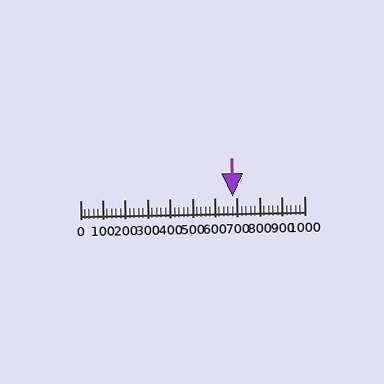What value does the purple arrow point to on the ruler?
The purple arrow points to approximately 680.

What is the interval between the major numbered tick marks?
The major tick marks are spaced 100 units apart.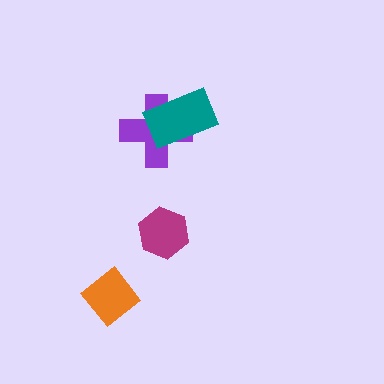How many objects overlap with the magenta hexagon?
0 objects overlap with the magenta hexagon.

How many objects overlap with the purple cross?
1 object overlaps with the purple cross.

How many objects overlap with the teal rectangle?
1 object overlaps with the teal rectangle.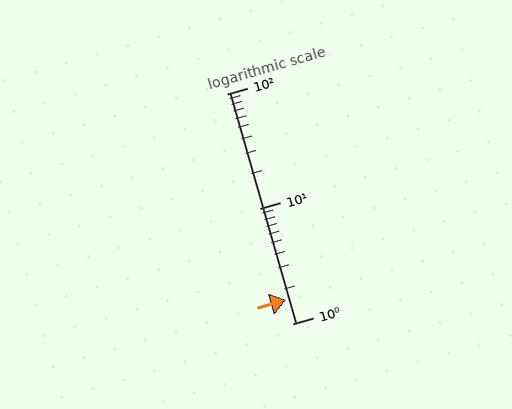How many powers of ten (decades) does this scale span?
The scale spans 2 decades, from 1 to 100.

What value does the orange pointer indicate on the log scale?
The pointer indicates approximately 1.6.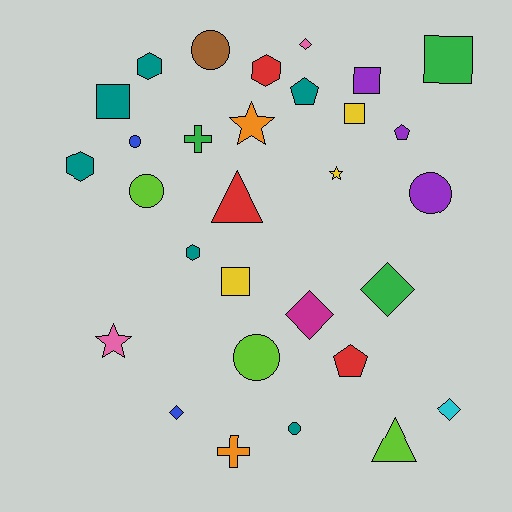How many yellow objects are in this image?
There are 3 yellow objects.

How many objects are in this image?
There are 30 objects.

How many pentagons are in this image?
There are 3 pentagons.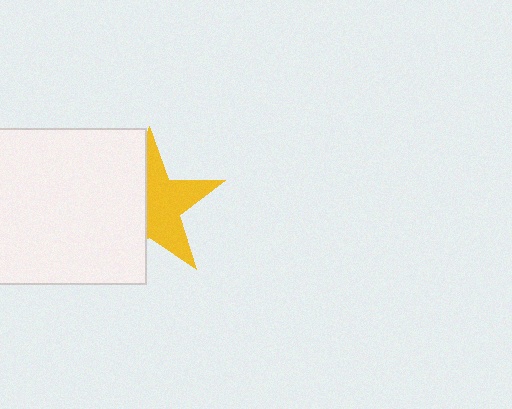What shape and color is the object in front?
The object in front is a white square.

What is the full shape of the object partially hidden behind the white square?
The partially hidden object is a yellow star.